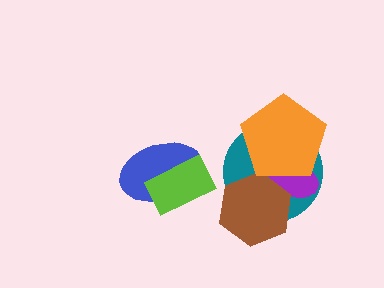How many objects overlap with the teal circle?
3 objects overlap with the teal circle.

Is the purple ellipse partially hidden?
Yes, it is partially covered by another shape.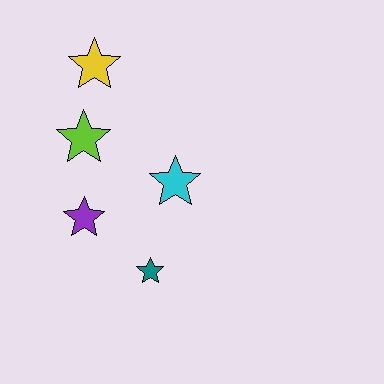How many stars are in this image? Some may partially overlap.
There are 5 stars.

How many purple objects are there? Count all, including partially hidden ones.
There is 1 purple object.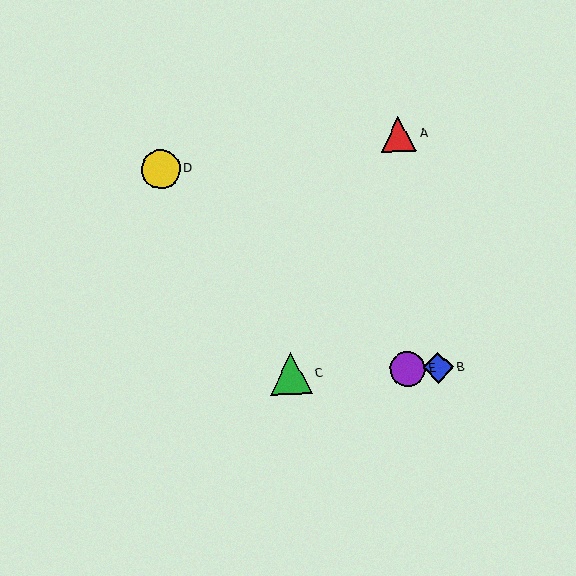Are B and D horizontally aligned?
No, B is at y≈368 and D is at y≈169.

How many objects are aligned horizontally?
3 objects (B, C, E) are aligned horizontally.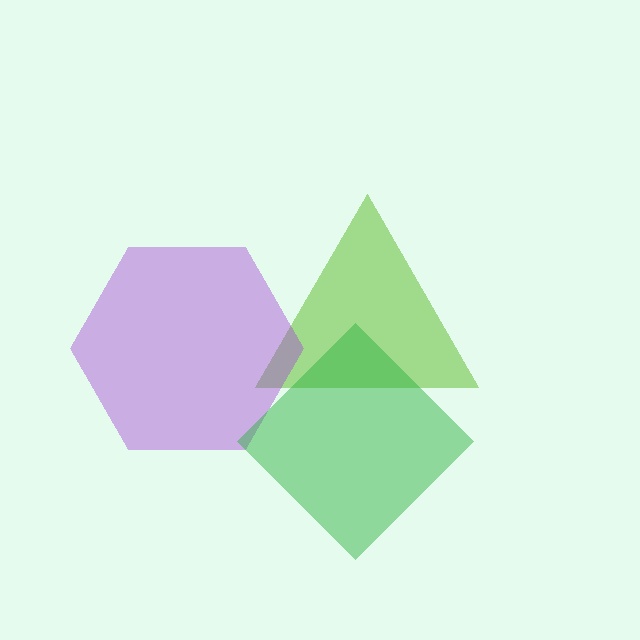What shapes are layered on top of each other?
The layered shapes are: a lime triangle, a purple hexagon, a green diamond.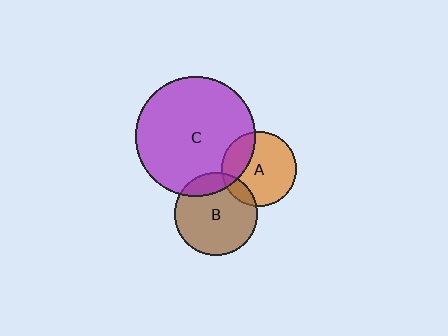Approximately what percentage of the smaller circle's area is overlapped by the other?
Approximately 15%.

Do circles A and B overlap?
Yes.